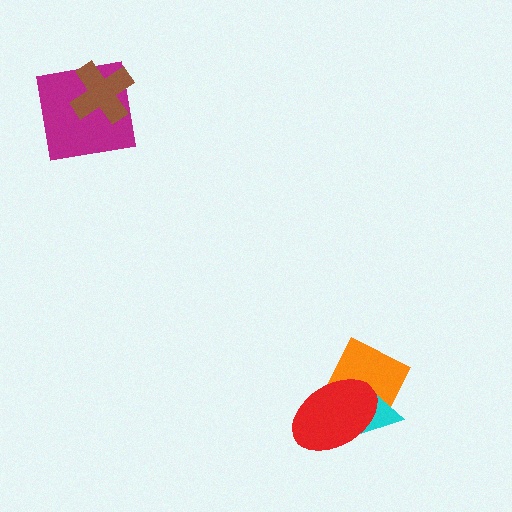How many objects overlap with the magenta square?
1 object overlaps with the magenta square.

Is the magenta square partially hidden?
Yes, it is partially covered by another shape.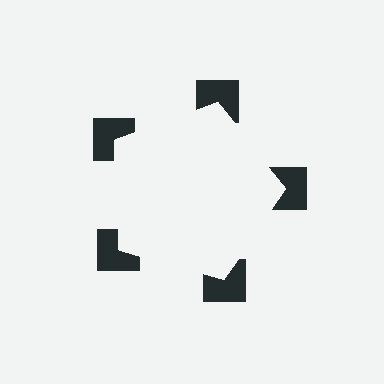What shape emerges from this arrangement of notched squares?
An illusory pentagon — its edges are inferred from the aligned wedge cuts in the notched squares, not physically drawn.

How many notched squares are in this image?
There are 5 — one at each vertex of the illusory pentagon.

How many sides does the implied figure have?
5 sides.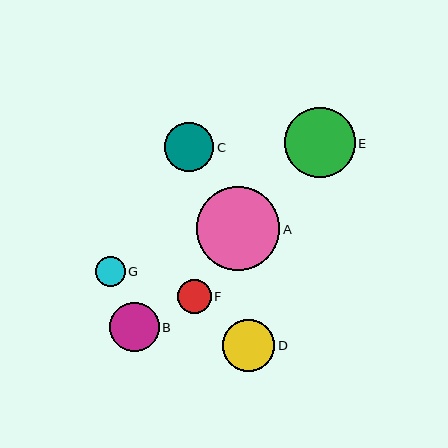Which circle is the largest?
Circle A is the largest with a size of approximately 83 pixels.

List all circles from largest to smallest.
From largest to smallest: A, E, D, C, B, F, G.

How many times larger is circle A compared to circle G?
Circle A is approximately 2.8 times the size of circle G.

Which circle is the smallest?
Circle G is the smallest with a size of approximately 30 pixels.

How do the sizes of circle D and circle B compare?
Circle D and circle B are approximately the same size.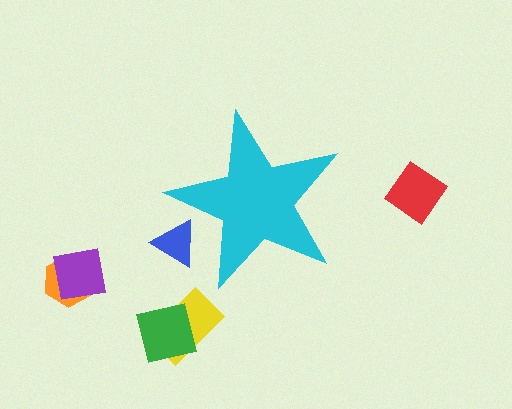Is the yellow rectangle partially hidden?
No, the yellow rectangle is fully visible.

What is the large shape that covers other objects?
A cyan star.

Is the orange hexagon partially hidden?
No, the orange hexagon is fully visible.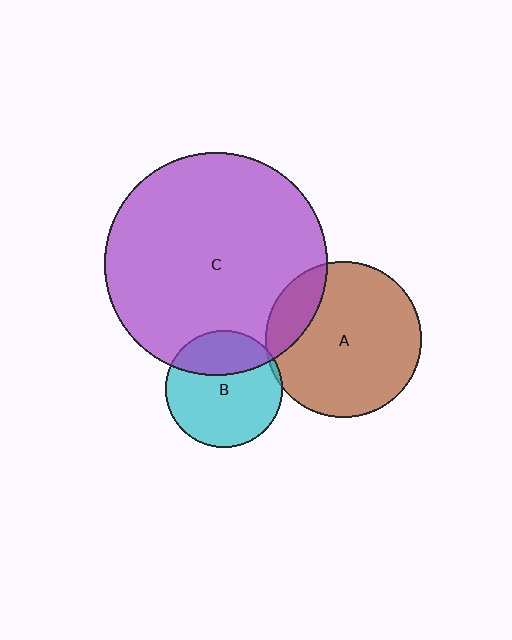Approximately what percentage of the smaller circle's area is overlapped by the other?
Approximately 5%.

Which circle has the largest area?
Circle C (purple).